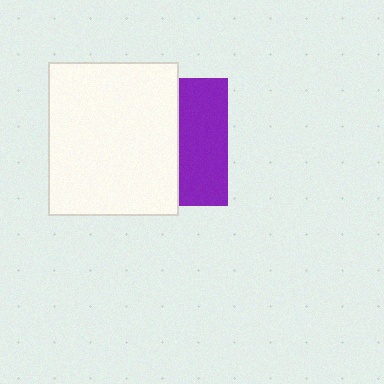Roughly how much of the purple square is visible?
A small part of it is visible (roughly 38%).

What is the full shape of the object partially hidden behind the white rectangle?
The partially hidden object is a purple square.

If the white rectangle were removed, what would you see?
You would see the complete purple square.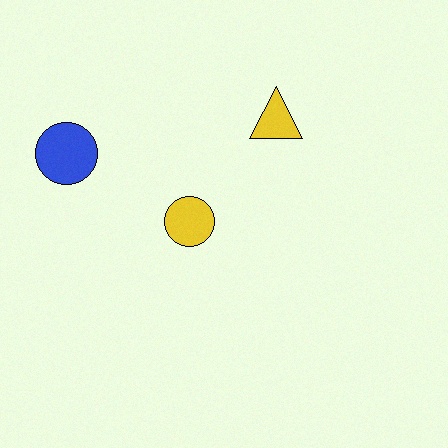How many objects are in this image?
There are 3 objects.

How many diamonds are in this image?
There are no diamonds.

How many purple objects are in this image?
There are no purple objects.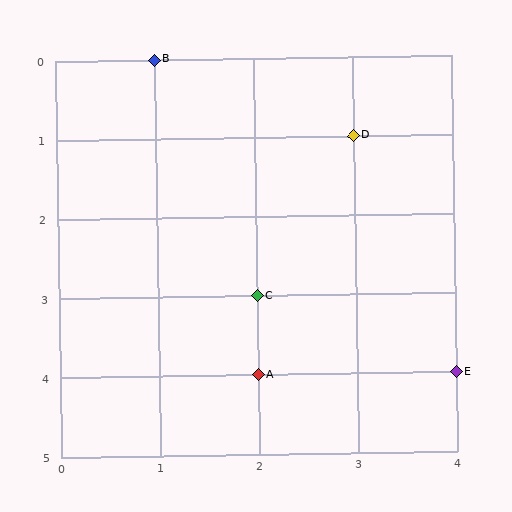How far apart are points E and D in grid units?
Points E and D are 1 column and 3 rows apart (about 3.2 grid units diagonally).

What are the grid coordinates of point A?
Point A is at grid coordinates (2, 4).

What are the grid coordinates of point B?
Point B is at grid coordinates (1, 0).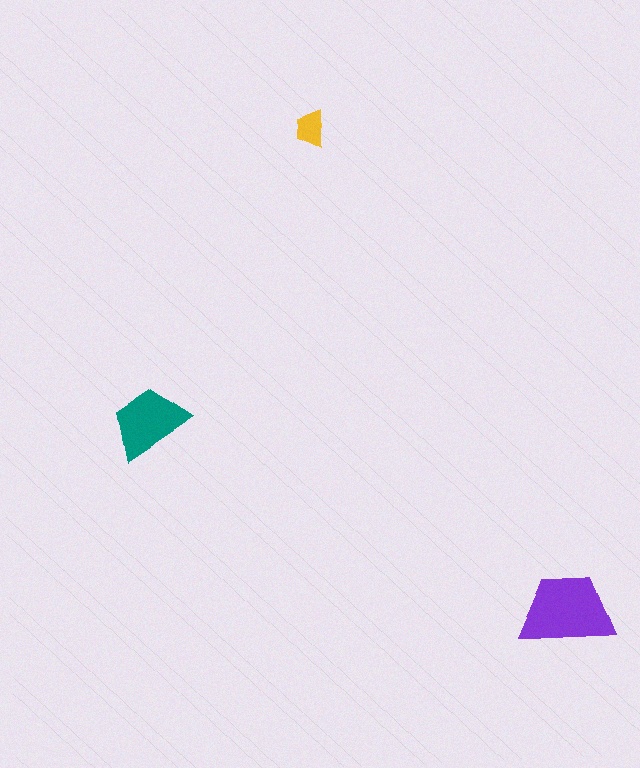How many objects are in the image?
There are 3 objects in the image.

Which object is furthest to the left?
The teal trapezoid is leftmost.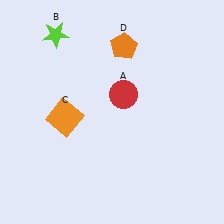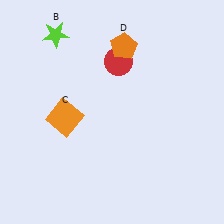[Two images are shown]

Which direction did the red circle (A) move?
The red circle (A) moved up.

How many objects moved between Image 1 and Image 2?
1 object moved between the two images.